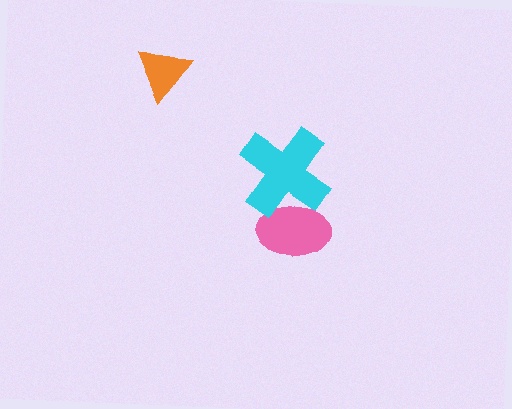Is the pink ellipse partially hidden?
Yes, it is partially covered by another shape.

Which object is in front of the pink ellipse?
The cyan cross is in front of the pink ellipse.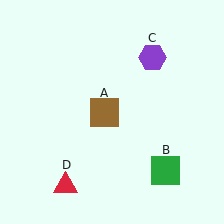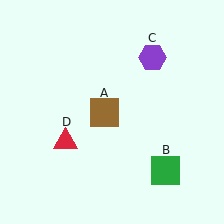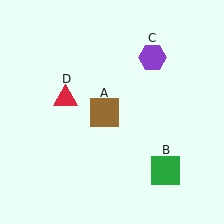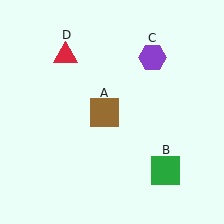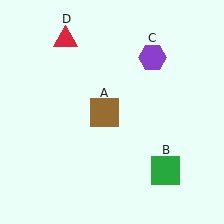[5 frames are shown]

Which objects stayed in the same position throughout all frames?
Brown square (object A) and green square (object B) and purple hexagon (object C) remained stationary.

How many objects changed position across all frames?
1 object changed position: red triangle (object D).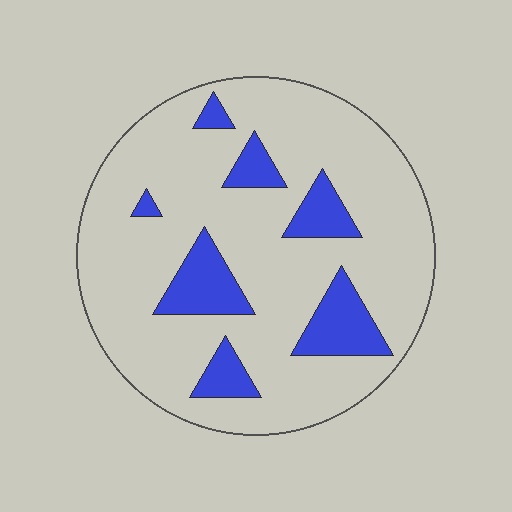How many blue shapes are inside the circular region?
7.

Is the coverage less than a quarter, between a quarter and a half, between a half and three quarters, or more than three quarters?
Less than a quarter.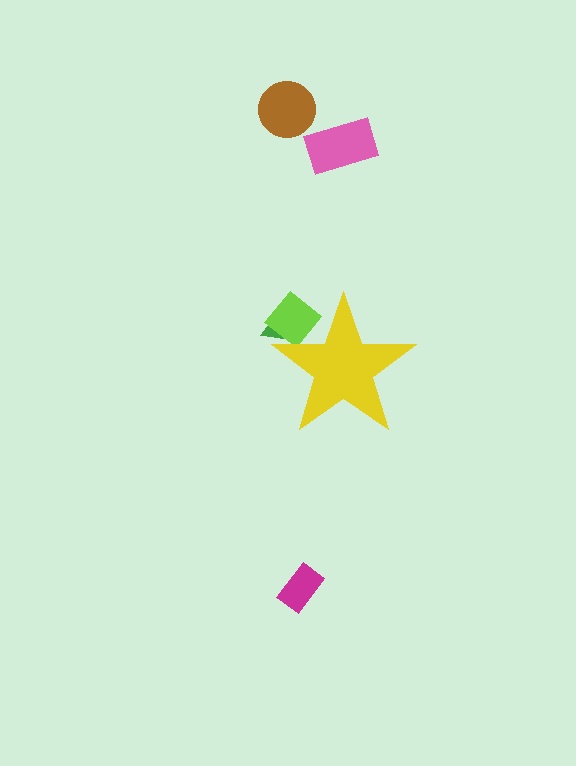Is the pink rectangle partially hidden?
No, the pink rectangle is fully visible.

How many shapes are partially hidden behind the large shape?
2 shapes are partially hidden.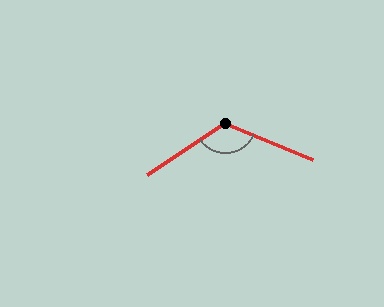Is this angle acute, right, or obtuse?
It is obtuse.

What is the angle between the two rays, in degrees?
Approximately 124 degrees.